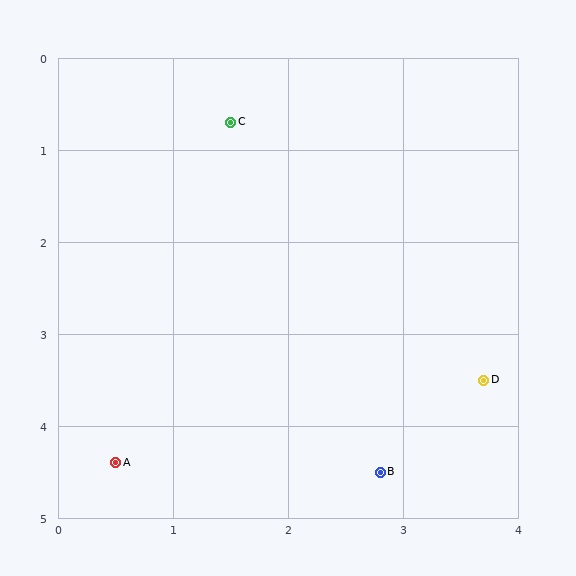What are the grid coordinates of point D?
Point D is at approximately (3.7, 3.5).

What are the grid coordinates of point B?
Point B is at approximately (2.8, 4.5).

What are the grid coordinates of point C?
Point C is at approximately (1.5, 0.7).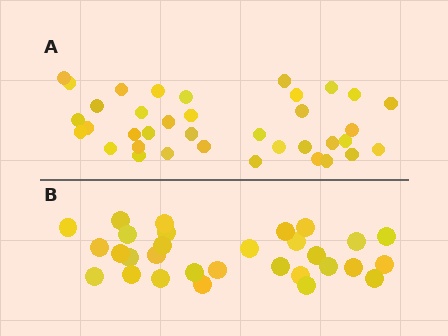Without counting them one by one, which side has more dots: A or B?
Region A (the top region) has more dots.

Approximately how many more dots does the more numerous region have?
Region A has roughly 8 or so more dots than region B.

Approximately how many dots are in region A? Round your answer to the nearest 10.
About 40 dots. (The exact count is 37, which rounds to 40.)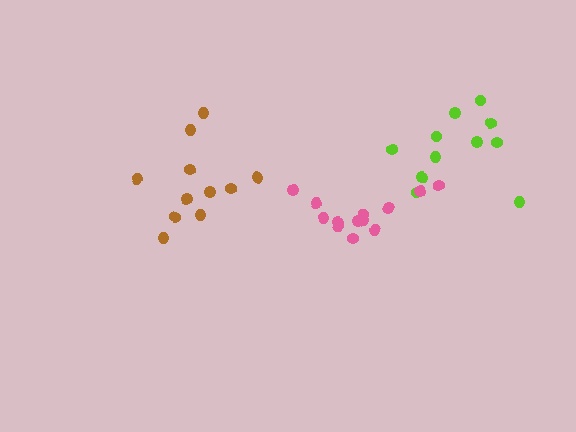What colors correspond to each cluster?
The clusters are colored: brown, lime, pink.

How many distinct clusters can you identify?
There are 3 distinct clusters.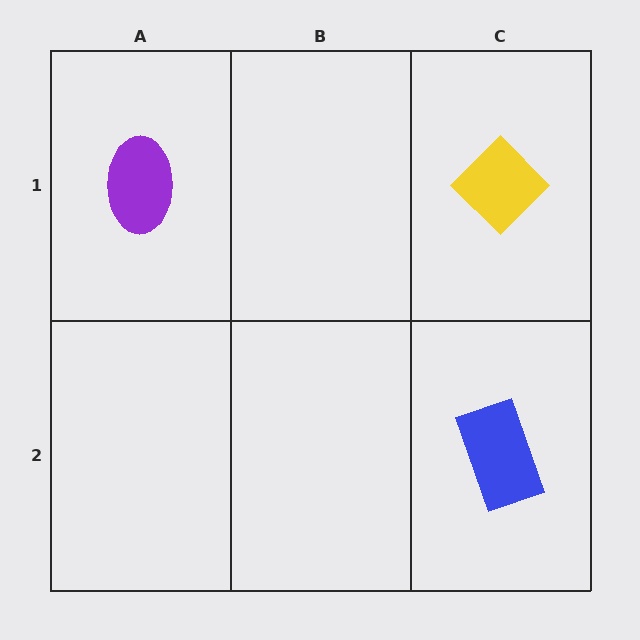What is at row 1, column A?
A purple ellipse.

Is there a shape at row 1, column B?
No, that cell is empty.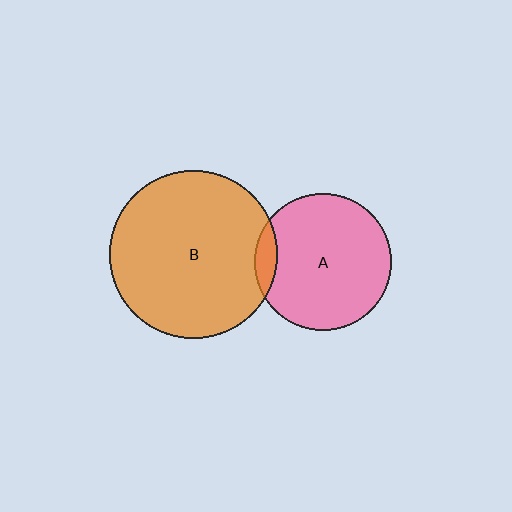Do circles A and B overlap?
Yes.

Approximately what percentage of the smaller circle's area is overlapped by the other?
Approximately 10%.